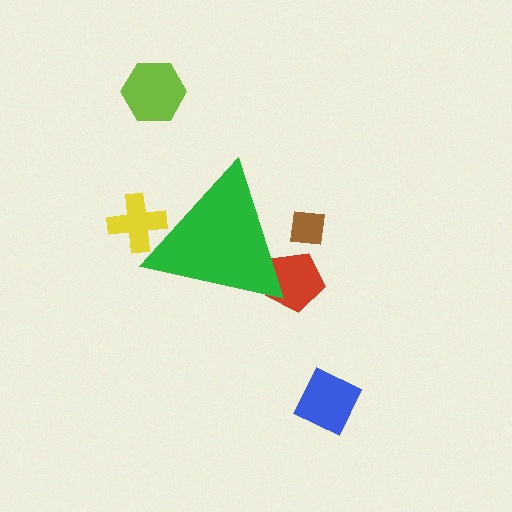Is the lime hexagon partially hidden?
No, the lime hexagon is fully visible.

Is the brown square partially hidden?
Yes, the brown square is partially hidden behind the green triangle.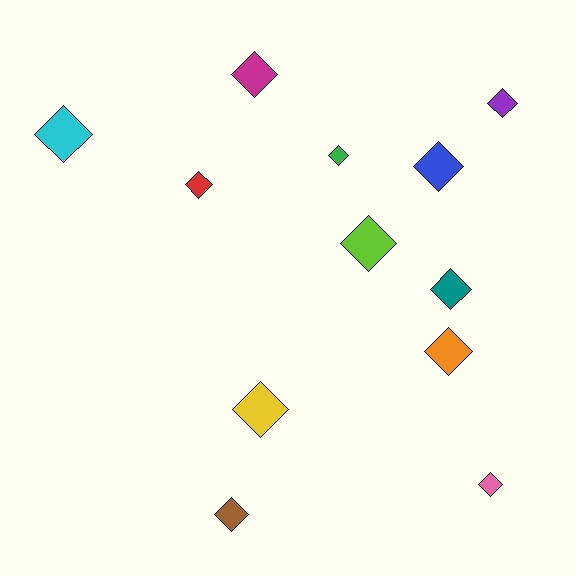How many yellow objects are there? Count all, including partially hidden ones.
There is 1 yellow object.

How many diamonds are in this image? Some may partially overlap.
There are 12 diamonds.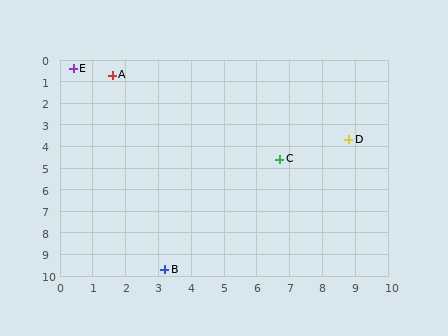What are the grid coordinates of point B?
Point B is at approximately (3.2, 9.7).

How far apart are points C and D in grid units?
Points C and D are about 2.3 grid units apart.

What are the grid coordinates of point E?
Point E is at approximately (0.4, 0.4).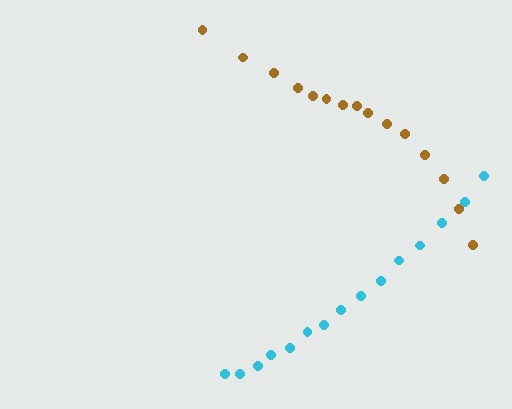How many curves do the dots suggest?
There are 2 distinct paths.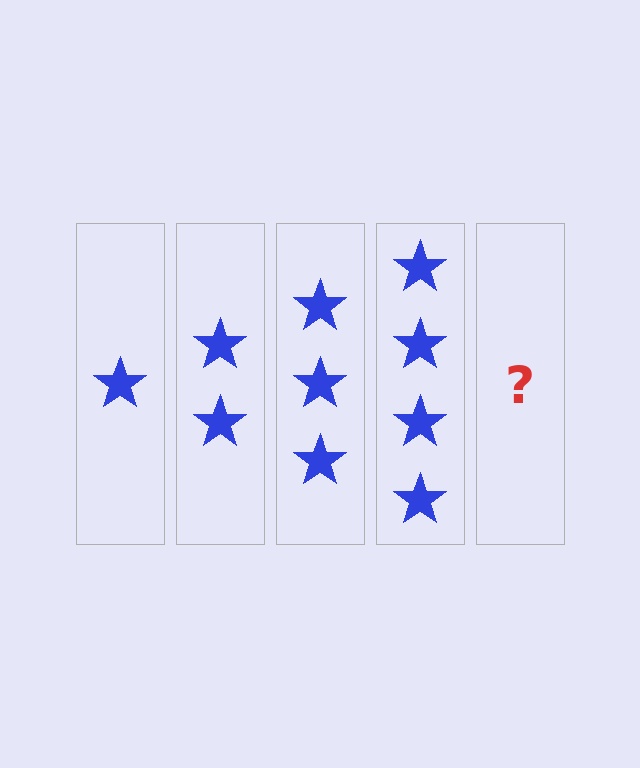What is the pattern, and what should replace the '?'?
The pattern is that each step adds one more star. The '?' should be 5 stars.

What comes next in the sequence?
The next element should be 5 stars.